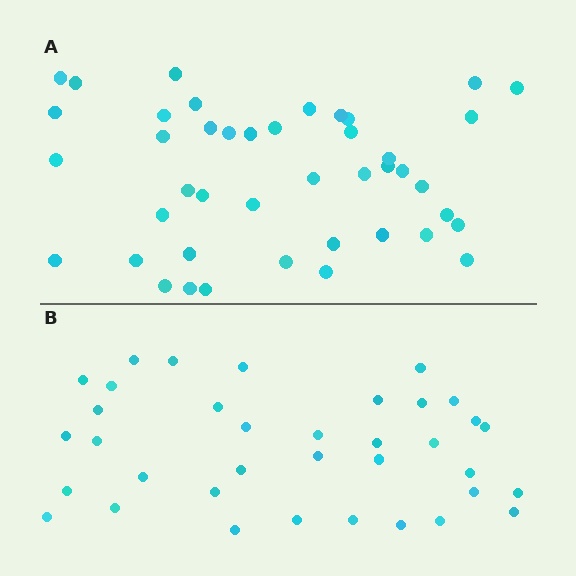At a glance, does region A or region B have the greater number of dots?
Region A (the top region) has more dots.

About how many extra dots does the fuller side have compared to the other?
Region A has roughly 8 or so more dots than region B.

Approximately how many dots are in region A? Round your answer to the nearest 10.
About 40 dots. (The exact count is 43, which rounds to 40.)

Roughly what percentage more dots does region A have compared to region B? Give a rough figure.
About 20% more.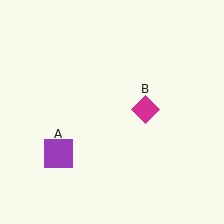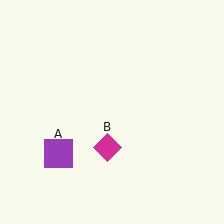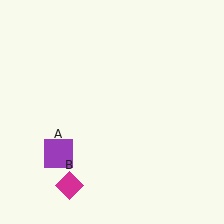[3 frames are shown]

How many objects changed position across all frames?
1 object changed position: magenta diamond (object B).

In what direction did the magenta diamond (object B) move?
The magenta diamond (object B) moved down and to the left.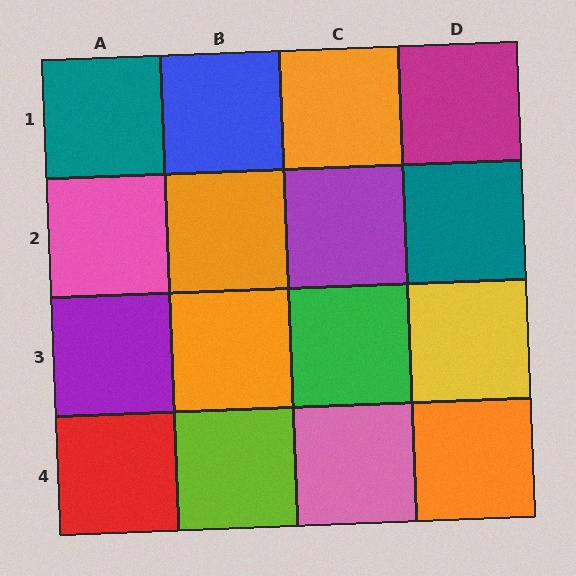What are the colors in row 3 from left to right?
Purple, orange, green, yellow.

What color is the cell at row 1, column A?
Teal.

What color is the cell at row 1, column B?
Blue.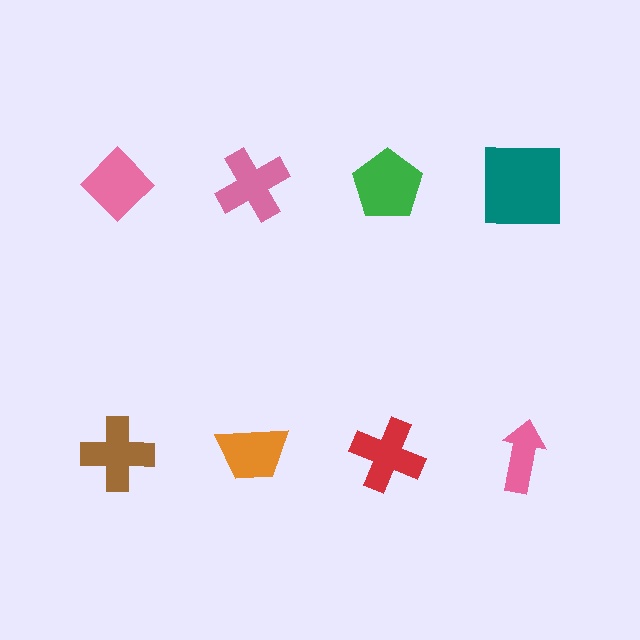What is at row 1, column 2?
A pink cross.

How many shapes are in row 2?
4 shapes.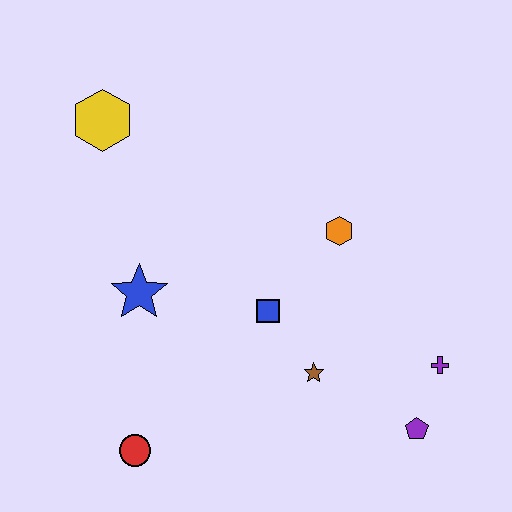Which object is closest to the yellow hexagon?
The blue star is closest to the yellow hexagon.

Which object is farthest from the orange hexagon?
The red circle is farthest from the orange hexagon.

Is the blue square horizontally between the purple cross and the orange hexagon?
No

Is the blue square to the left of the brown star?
Yes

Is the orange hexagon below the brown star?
No